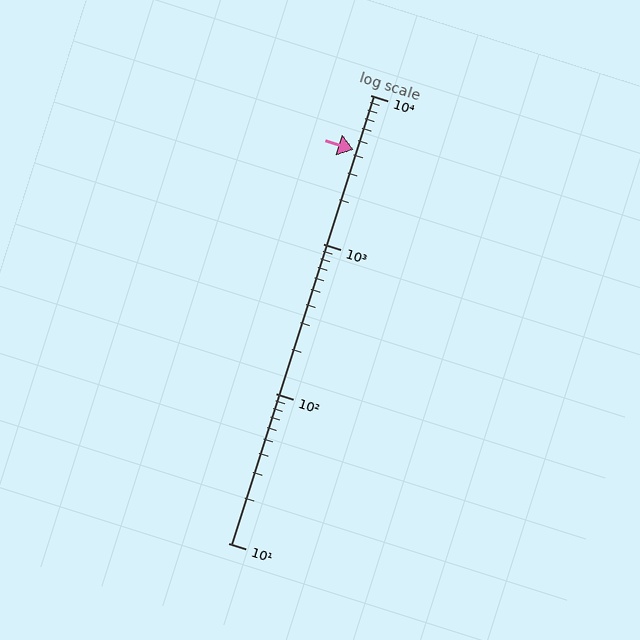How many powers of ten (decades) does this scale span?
The scale spans 3 decades, from 10 to 10000.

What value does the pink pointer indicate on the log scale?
The pointer indicates approximately 4300.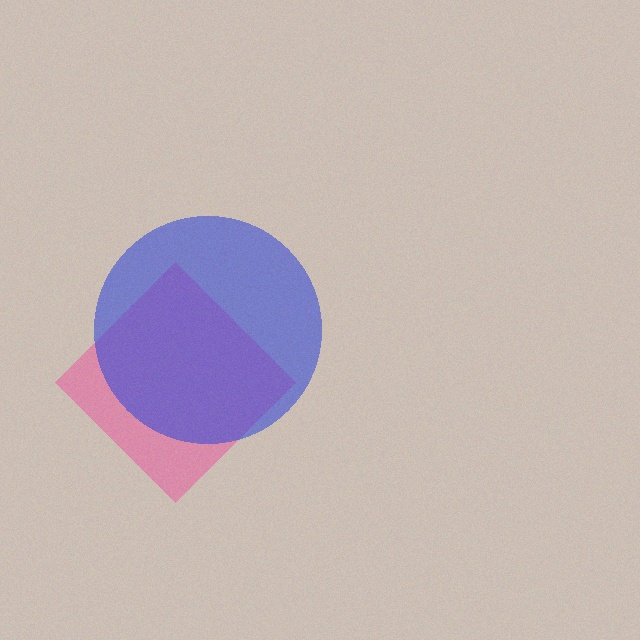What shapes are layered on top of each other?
The layered shapes are: a pink diamond, a blue circle.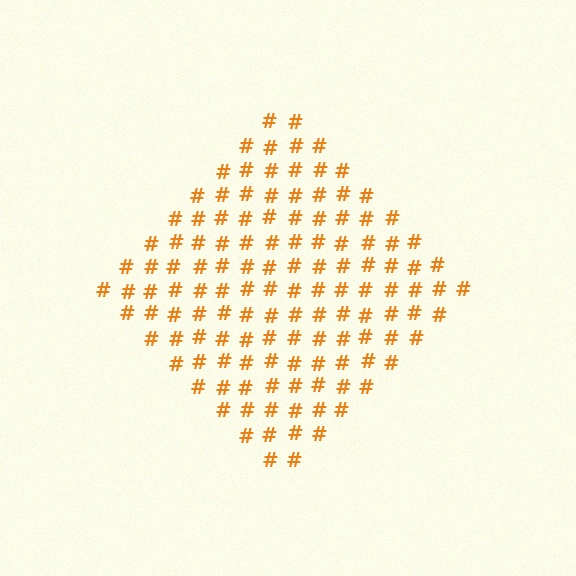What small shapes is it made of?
It is made of small hash symbols.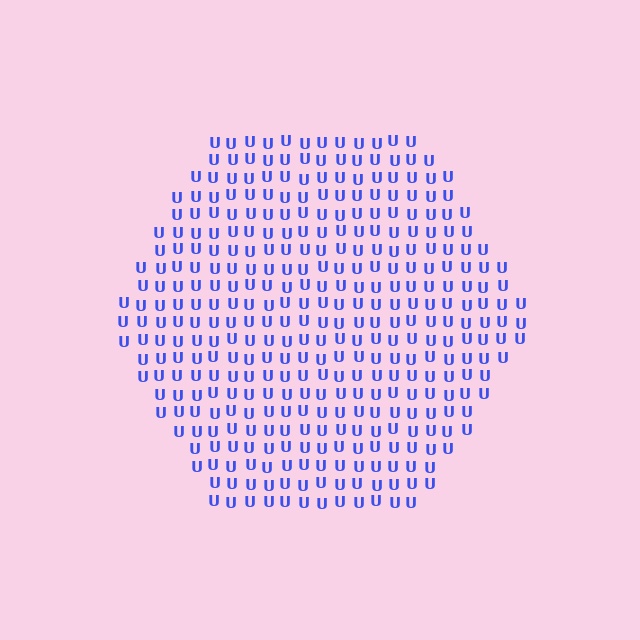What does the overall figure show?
The overall figure shows a hexagon.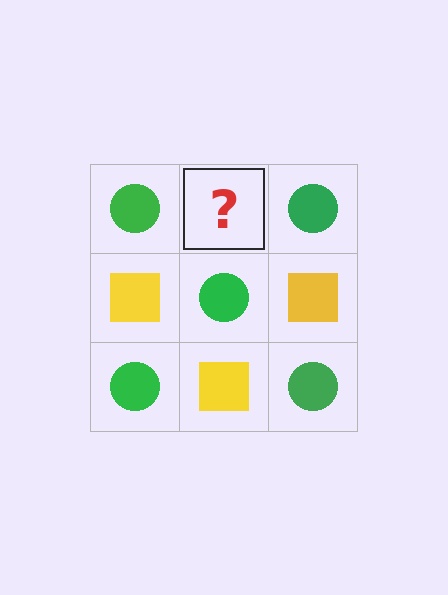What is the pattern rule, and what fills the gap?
The rule is that it alternates green circle and yellow square in a checkerboard pattern. The gap should be filled with a yellow square.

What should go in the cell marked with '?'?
The missing cell should contain a yellow square.